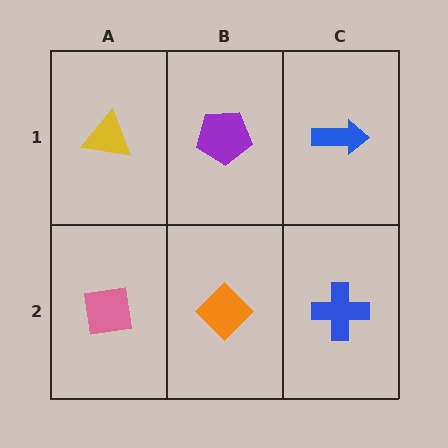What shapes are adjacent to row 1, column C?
A blue cross (row 2, column C), a purple pentagon (row 1, column B).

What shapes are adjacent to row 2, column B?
A purple pentagon (row 1, column B), a pink square (row 2, column A), a blue cross (row 2, column C).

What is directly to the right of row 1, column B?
A blue arrow.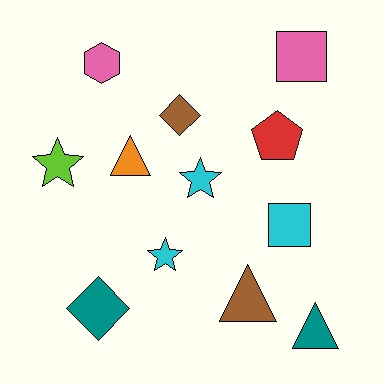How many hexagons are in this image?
There is 1 hexagon.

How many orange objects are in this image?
There is 1 orange object.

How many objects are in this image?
There are 12 objects.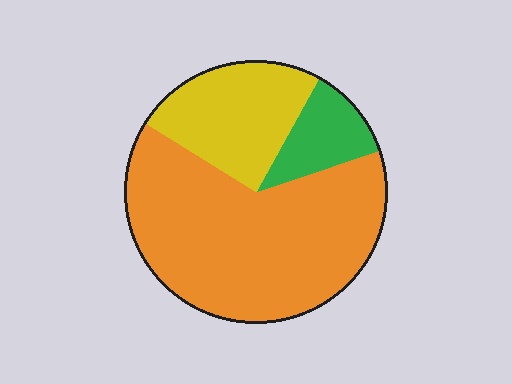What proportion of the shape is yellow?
Yellow takes up less than a quarter of the shape.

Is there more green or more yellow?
Yellow.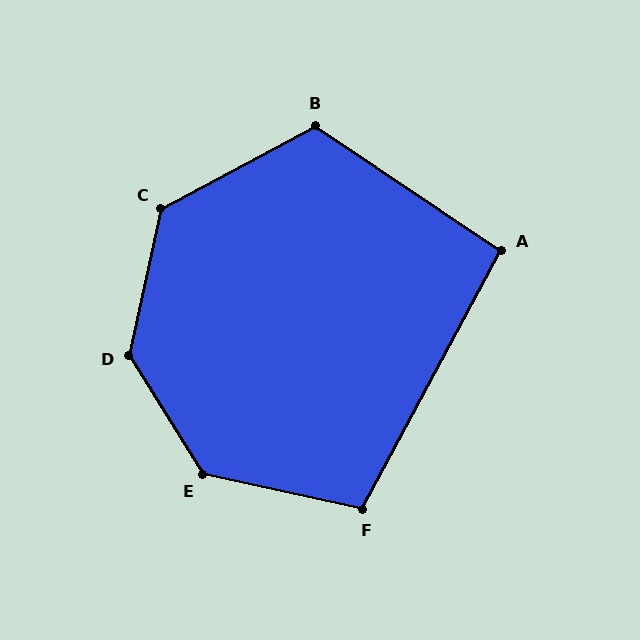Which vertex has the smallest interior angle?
A, at approximately 96 degrees.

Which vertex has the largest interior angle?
D, at approximately 136 degrees.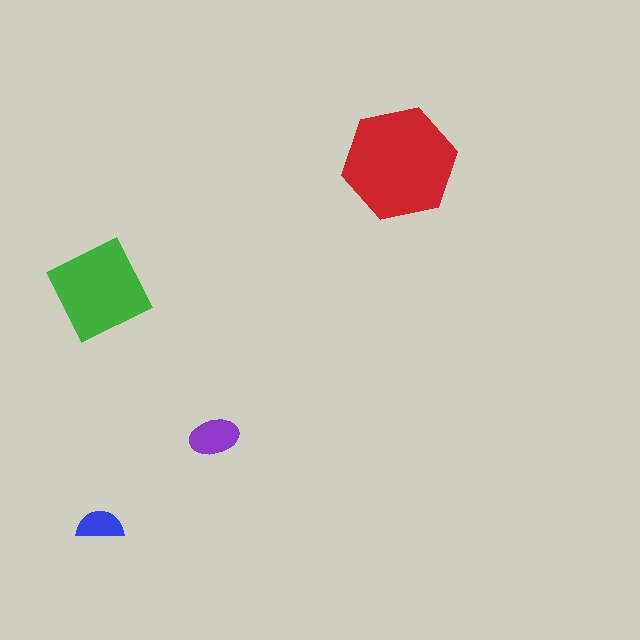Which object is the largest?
The red hexagon.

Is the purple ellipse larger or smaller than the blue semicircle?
Larger.